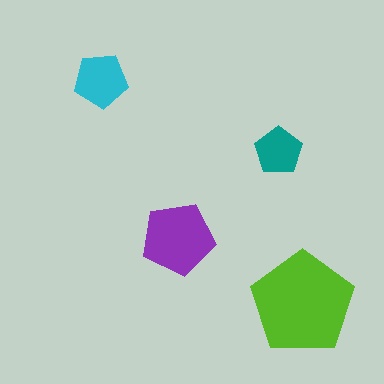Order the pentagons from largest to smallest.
the lime one, the purple one, the cyan one, the teal one.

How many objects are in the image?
There are 4 objects in the image.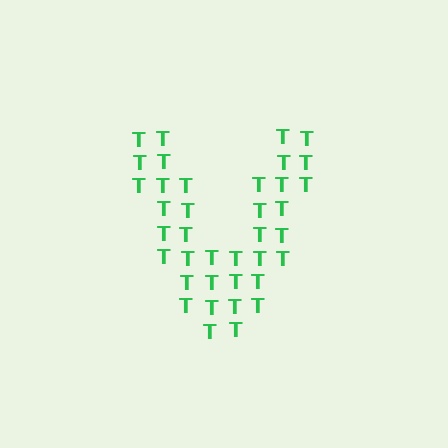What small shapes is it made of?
It is made of small letter T's.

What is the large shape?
The large shape is the letter V.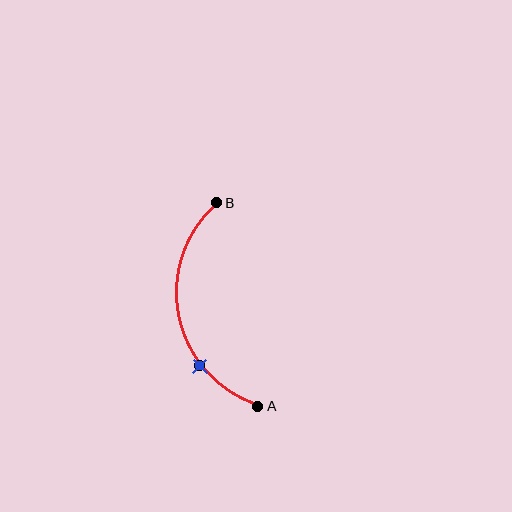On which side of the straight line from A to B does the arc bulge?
The arc bulges to the left of the straight line connecting A and B.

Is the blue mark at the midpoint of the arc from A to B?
No. The blue mark lies on the arc but is closer to endpoint A. The arc midpoint would be at the point on the curve equidistant along the arc from both A and B.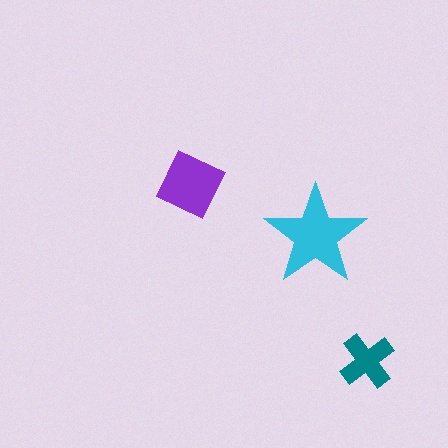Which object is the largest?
The cyan star.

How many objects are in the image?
There are 3 objects in the image.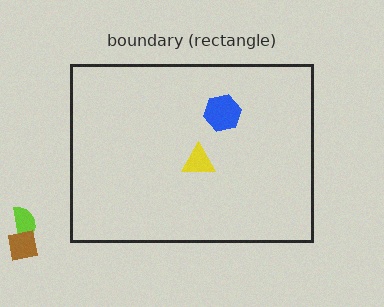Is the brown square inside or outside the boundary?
Outside.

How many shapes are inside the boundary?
2 inside, 2 outside.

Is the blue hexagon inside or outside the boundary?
Inside.